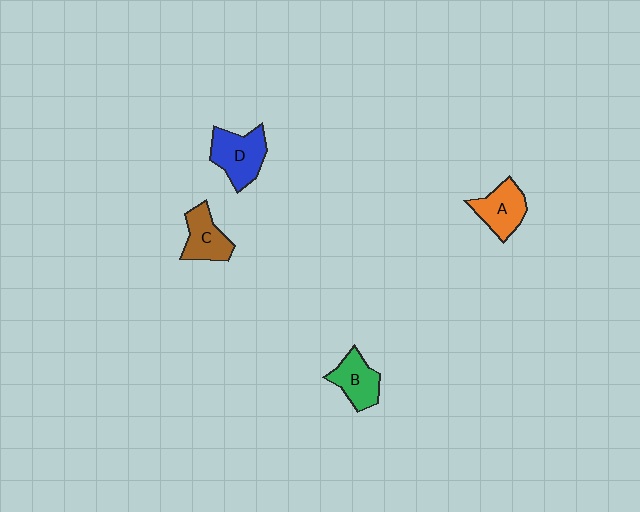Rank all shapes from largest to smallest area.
From largest to smallest: D (blue), A (orange), B (green), C (brown).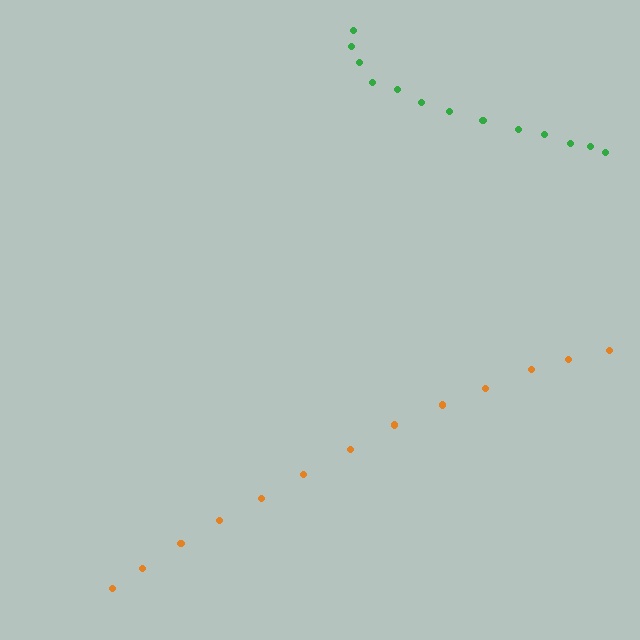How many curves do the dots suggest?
There are 2 distinct paths.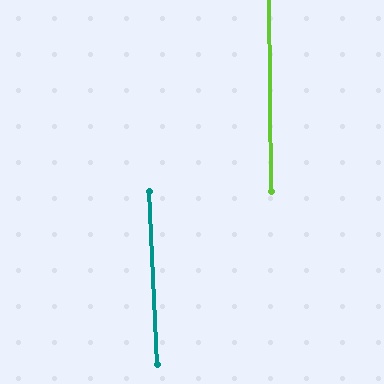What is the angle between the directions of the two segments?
Approximately 2 degrees.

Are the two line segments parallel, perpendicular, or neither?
Parallel — their directions differ by only 2.0°.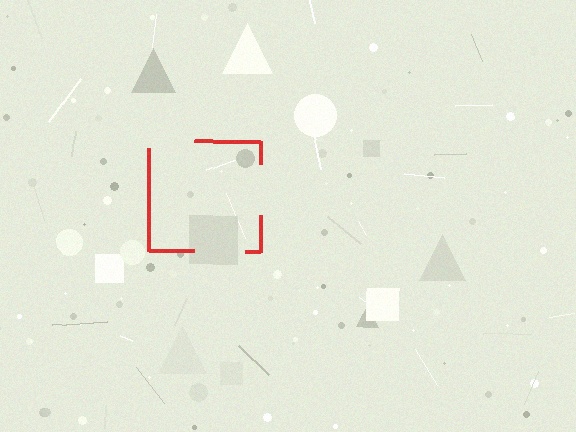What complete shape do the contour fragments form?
The contour fragments form a square.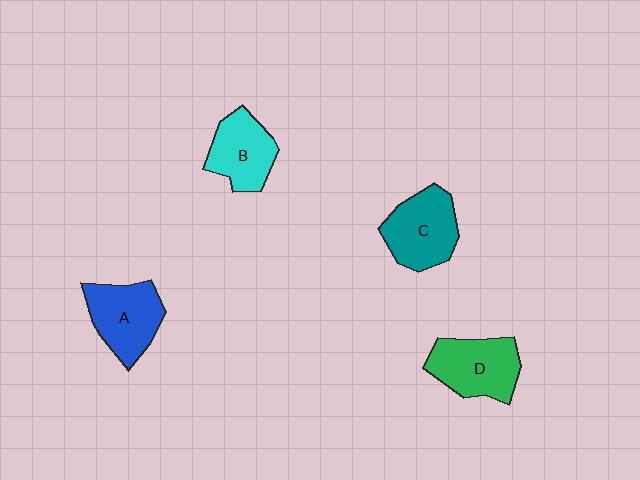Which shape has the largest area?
Shape D (green).